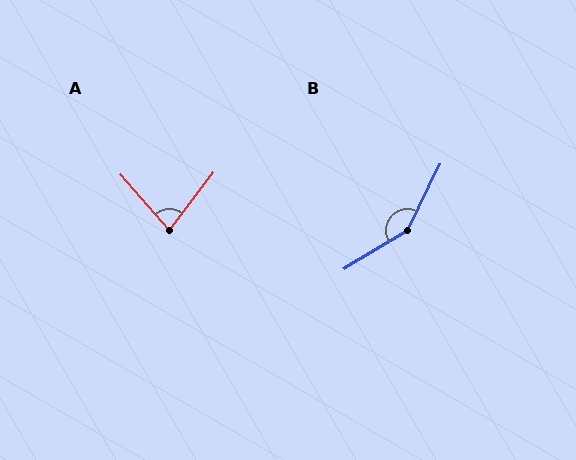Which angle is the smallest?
A, at approximately 79 degrees.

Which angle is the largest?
B, at approximately 147 degrees.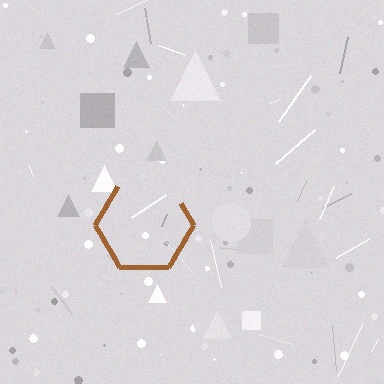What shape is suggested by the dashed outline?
The dashed outline suggests a hexagon.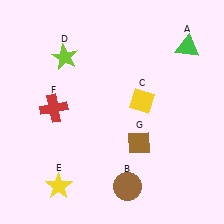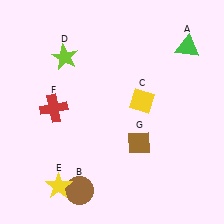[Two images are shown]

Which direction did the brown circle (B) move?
The brown circle (B) moved left.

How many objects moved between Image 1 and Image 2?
1 object moved between the two images.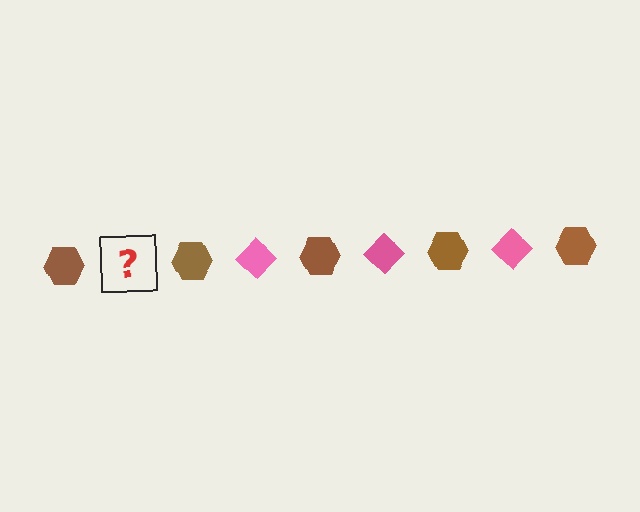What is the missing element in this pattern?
The missing element is a pink diamond.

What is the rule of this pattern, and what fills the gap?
The rule is that the pattern alternates between brown hexagon and pink diamond. The gap should be filled with a pink diamond.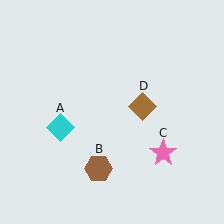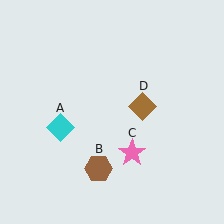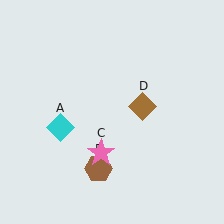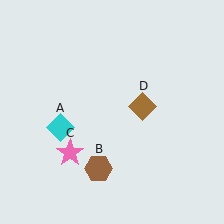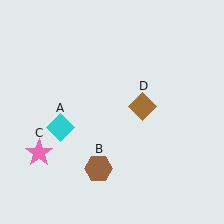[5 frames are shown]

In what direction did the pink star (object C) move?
The pink star (object C) moved left.